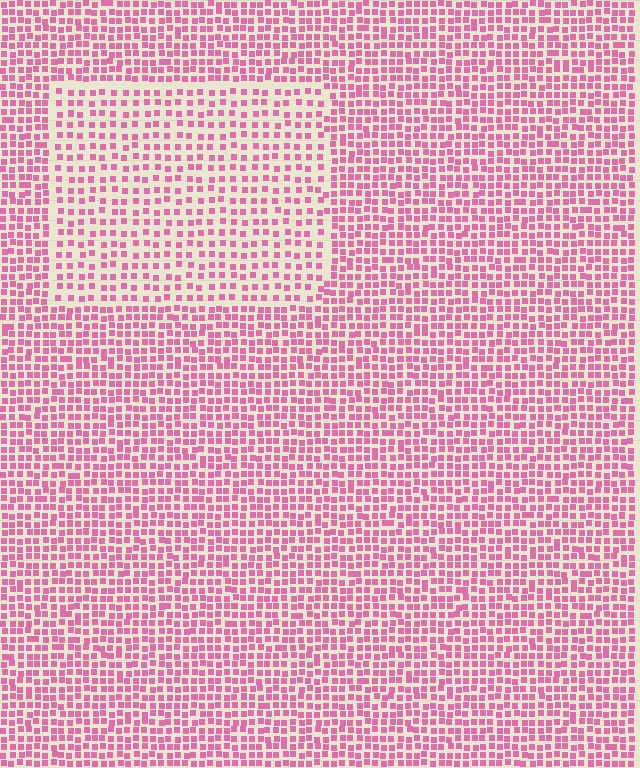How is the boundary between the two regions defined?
The boundary is defined by a change in element density (approximately 1.7x ratio). All elements are the same color, size, and shape.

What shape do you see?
I see a rectangle.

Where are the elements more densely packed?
The elements are more densely packed outside the rectangle boundary.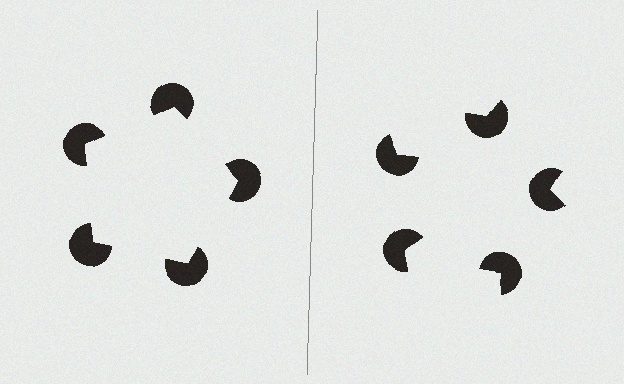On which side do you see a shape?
An illusory pentagon appears on the left side. On the right side the wedge cuts are rotated, so no coherent shape forms.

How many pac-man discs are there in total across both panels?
10 — 5 on each side.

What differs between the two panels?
The pac-man discs are positioned identically on both sides; only the wedge orientations differ. On the left they align to a pentagon; on the right they are misaligned.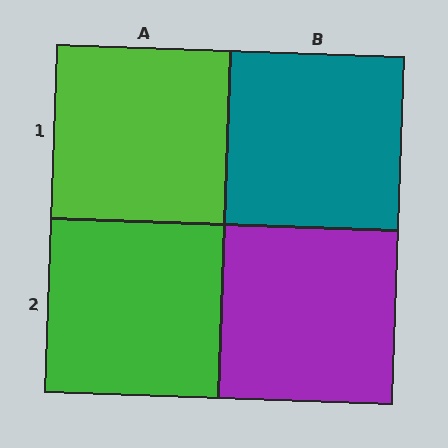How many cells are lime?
1 cell is lime.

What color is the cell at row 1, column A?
Lime.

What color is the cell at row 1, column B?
Teal.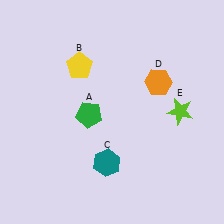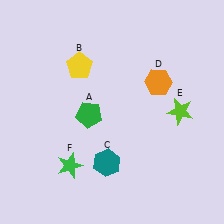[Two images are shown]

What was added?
A green star (F) was added in Image 2.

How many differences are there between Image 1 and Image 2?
There is 1 difference between the two images.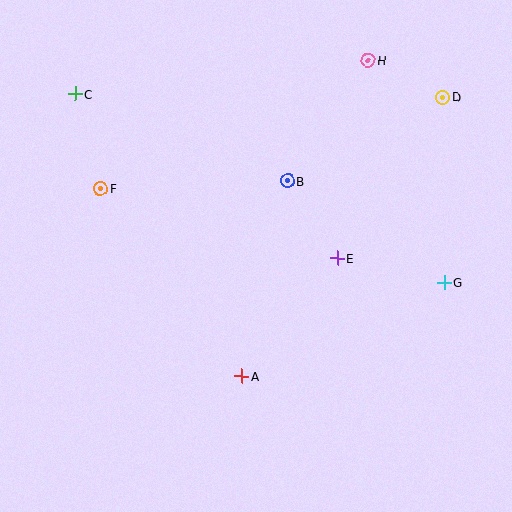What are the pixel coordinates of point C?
Point C is at (75, 94).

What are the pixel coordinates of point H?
Point H is at (368, 61).